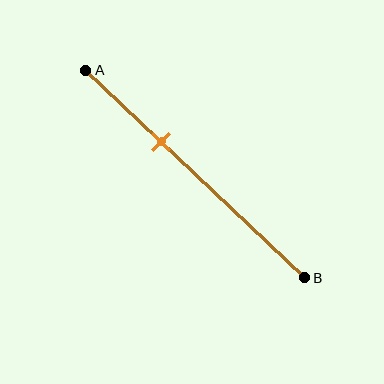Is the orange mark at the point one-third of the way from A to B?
Yes, the mark is approximately at the one-third point.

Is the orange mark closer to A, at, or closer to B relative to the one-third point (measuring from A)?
The orange mark is approximately at the one-third point of segment AB.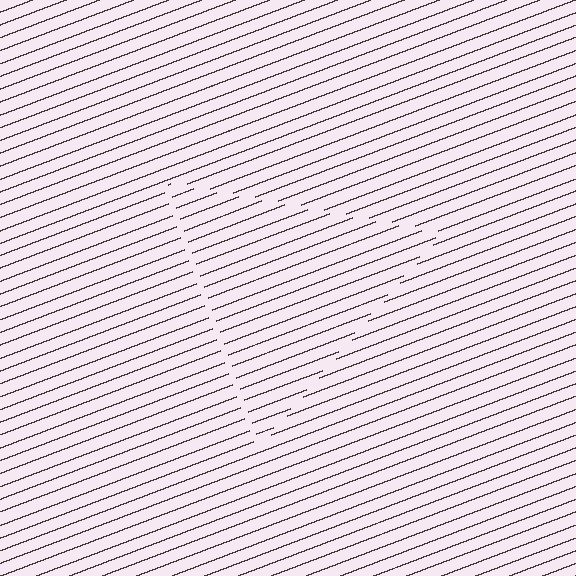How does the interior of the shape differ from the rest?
The interior of the shape contains the same grating, shifted by half a period — the contour is defined by the phase discontinuity where line-ends from the inner and outer gratings abut.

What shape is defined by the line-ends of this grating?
An illusory triangle. The interior of the shape contains the same grating, shifted by half a period — the contour is defined by the phase discontinuity where line-ends from the inner and outer gratings abut.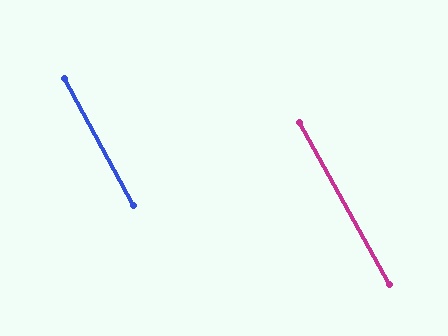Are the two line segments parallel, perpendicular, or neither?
Parallel — their directions differ by only 0.5°.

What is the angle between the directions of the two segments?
Approximately 1 degree.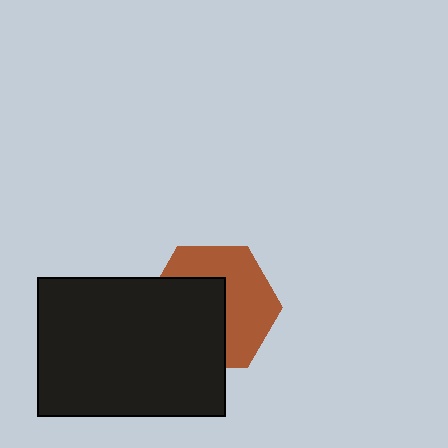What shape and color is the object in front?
The object in front is a black rectangle.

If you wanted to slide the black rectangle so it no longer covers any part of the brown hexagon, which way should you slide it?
Slide it toward the lower-left — that is the most direct way to separate the two shapes.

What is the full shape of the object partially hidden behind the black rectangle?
The partially hidden object is a brown hexagon.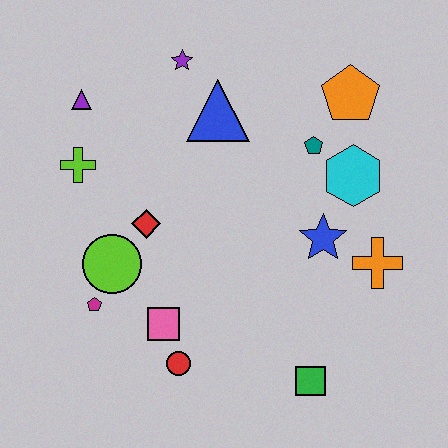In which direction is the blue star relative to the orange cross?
The blue star is to the left of the orange cross.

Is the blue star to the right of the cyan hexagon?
No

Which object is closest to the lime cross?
The purple triangle is closest to the lime cross.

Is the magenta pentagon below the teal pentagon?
Yes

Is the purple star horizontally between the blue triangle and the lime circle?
Yes